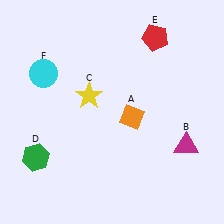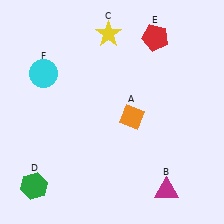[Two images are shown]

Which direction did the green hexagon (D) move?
The green hexagon (D) moved down.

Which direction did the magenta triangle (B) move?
The magenta triangle (B) moved down.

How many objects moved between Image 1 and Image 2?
3 objects moved between the two images.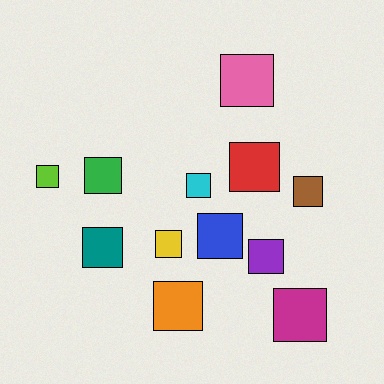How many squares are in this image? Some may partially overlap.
There are 12 squares.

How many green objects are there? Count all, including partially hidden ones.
There is 1 green object.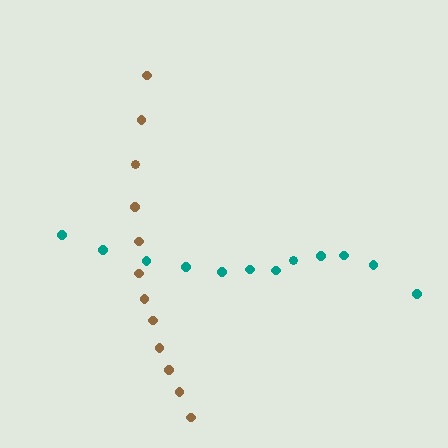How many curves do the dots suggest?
There are 2 distinct paths.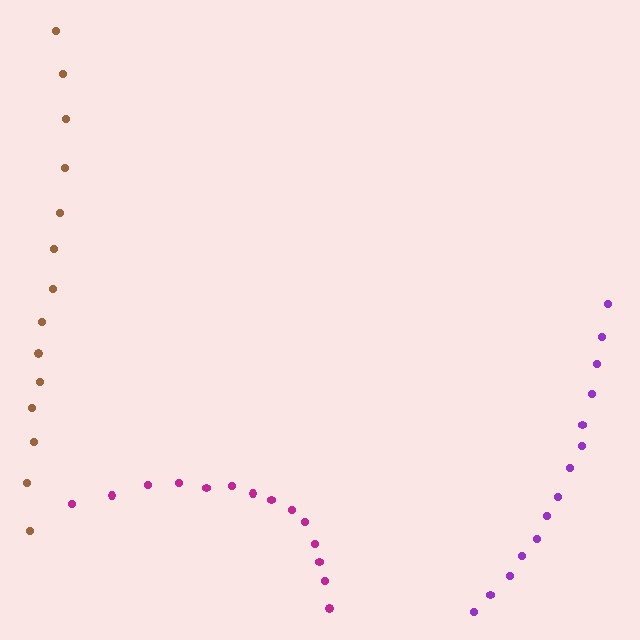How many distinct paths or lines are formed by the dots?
There are 3 distinct paths.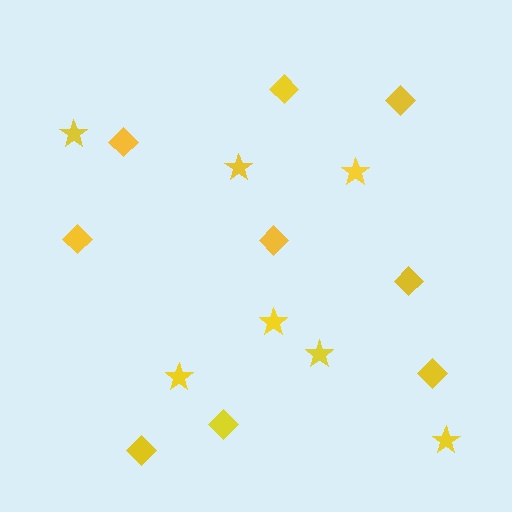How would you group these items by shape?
There are 2 groups: one group of diamonds (9) and one group of stars (7).